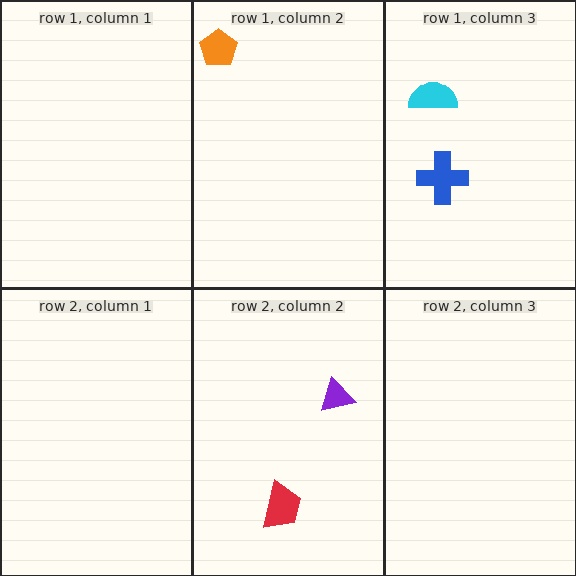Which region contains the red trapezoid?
The row 2, column 2 region.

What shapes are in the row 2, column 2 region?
The purple triangle, the red trapezoid.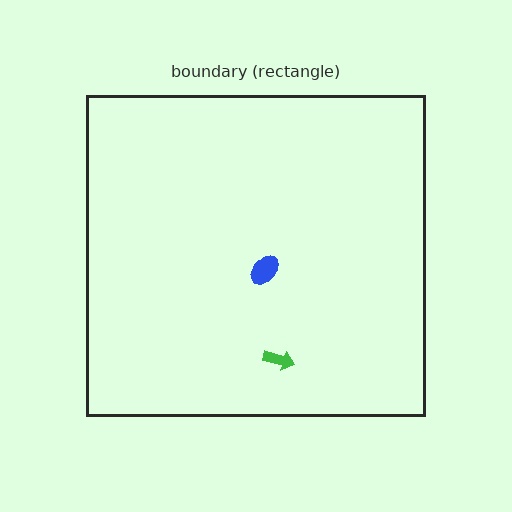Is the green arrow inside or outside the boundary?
Inside.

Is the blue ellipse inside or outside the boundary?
Inside.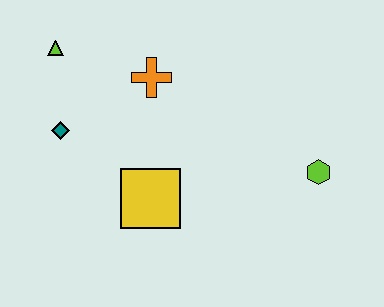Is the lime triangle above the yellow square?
Yes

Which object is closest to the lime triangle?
The teal diamond is closest to the lime triangle.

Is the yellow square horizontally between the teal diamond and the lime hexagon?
Yes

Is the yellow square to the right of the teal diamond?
Yes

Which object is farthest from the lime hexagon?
The lime triangle is farthest from the lime hexagon.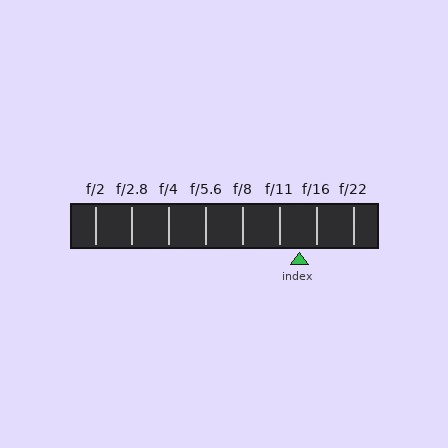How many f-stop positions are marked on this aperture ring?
There are 8 f-stop positions marked.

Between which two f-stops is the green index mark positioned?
The index mark is between f/11 and f/16.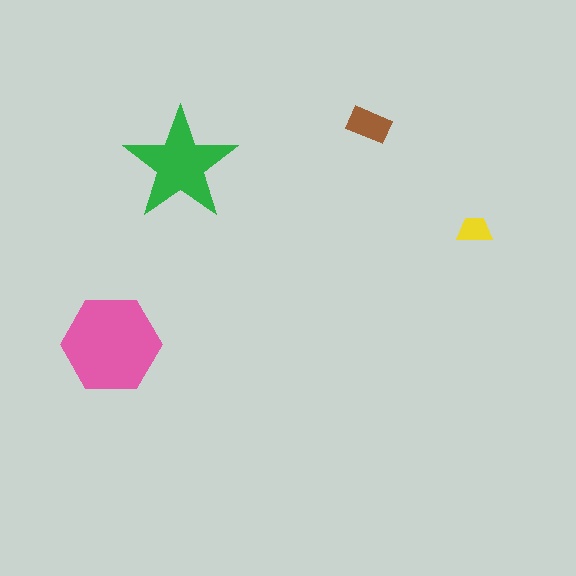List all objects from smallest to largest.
The yellow trapezoid, the brown rectangle, the green star, the pink hexagon.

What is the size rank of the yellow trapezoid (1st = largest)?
4th.